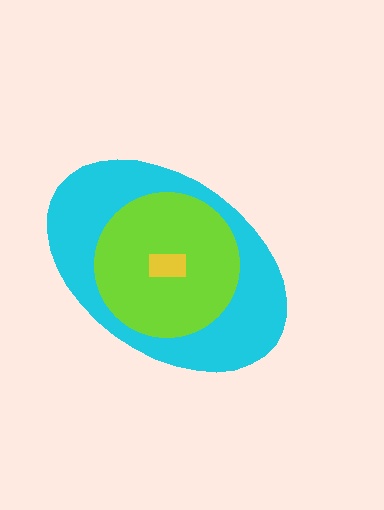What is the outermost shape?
The cyan ellipse.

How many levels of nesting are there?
3.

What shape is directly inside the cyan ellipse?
The lime circle.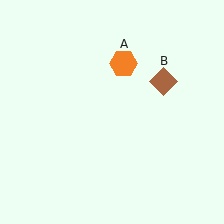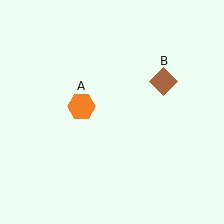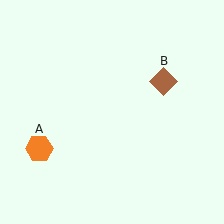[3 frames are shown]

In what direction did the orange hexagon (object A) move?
The orange hexagon (object A) moved down and to the left.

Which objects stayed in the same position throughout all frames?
Brown diamond (object B) remained stationary.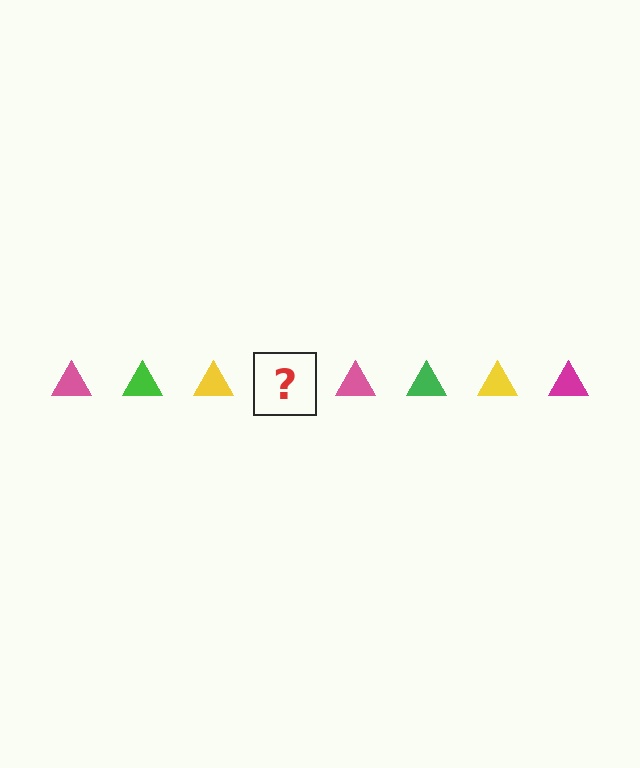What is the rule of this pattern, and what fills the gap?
The rule is that the pattern cycles through pink, green, yellow, magenta triangles. The gap should be filled with a magenta triangle.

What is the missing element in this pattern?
The missing element is a magenta triangle.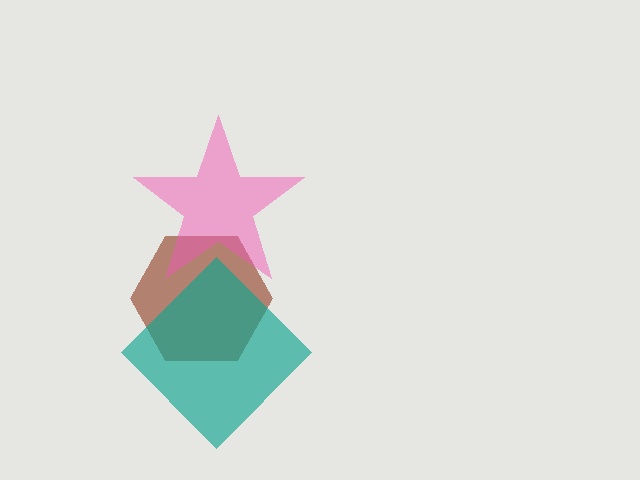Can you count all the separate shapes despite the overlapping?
Yes, there are 3 separate shapes.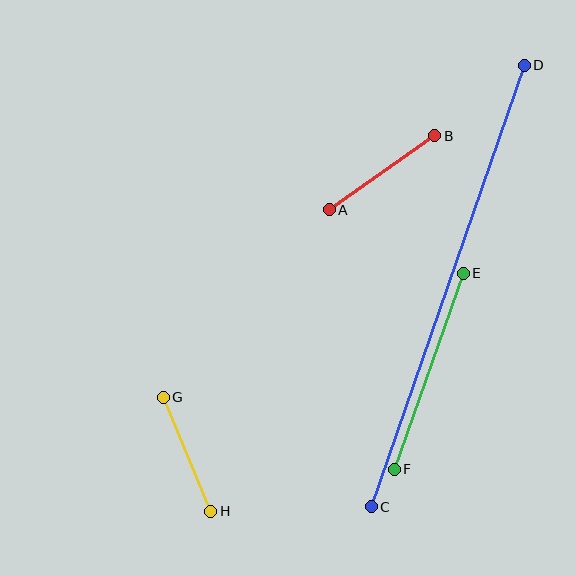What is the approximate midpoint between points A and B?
The midpoint is at approximately (382, 173) pixels.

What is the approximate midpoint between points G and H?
The midpoint is at approximately (187, 454) pixels.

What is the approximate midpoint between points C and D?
The midpoint is at approximately (448, 286) pixels.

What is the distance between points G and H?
The distance is approximately 124 pixels.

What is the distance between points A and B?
The distance is approximately 129 pixels.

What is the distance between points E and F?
The distance is approximately 208 pixels.